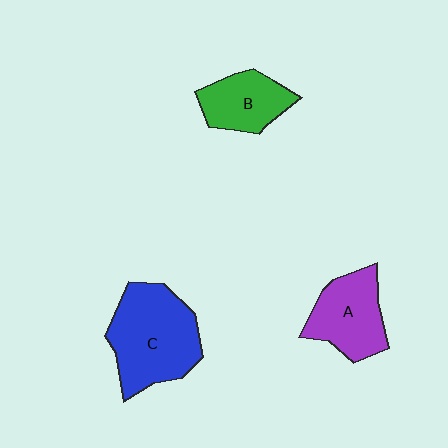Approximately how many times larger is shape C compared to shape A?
Approximately 1.5 times.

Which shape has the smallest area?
Shape B (green).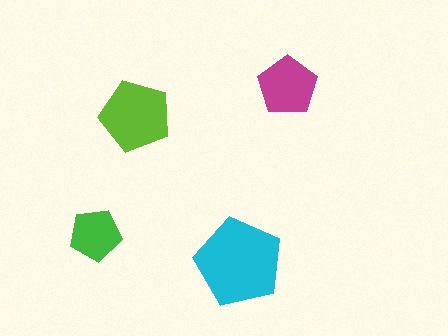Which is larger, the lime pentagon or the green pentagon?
The lime one.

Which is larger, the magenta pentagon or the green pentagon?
The magenta one.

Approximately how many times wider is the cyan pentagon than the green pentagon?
About 1.5 times wider.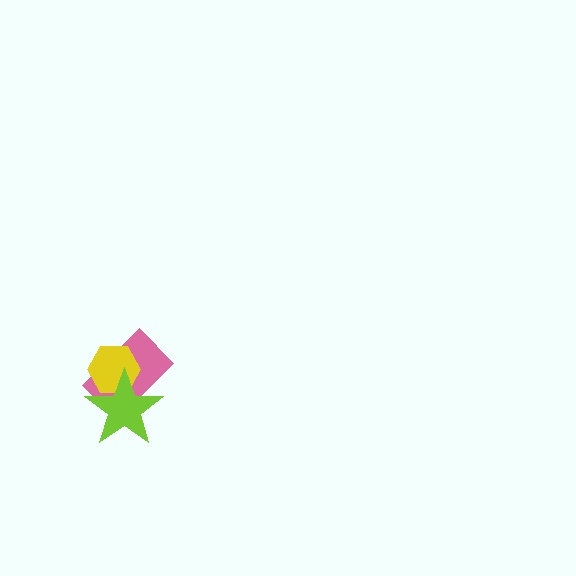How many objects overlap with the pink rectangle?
2 objects overlap with the pink rectangle.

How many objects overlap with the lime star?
2 objects overlap with the lime star.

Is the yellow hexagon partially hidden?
Yes, it is partially covered by another shape.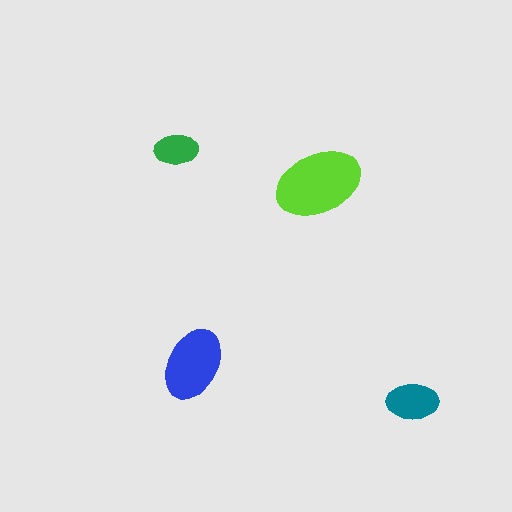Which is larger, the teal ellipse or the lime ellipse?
The lime one.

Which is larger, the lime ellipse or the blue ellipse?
The lime one.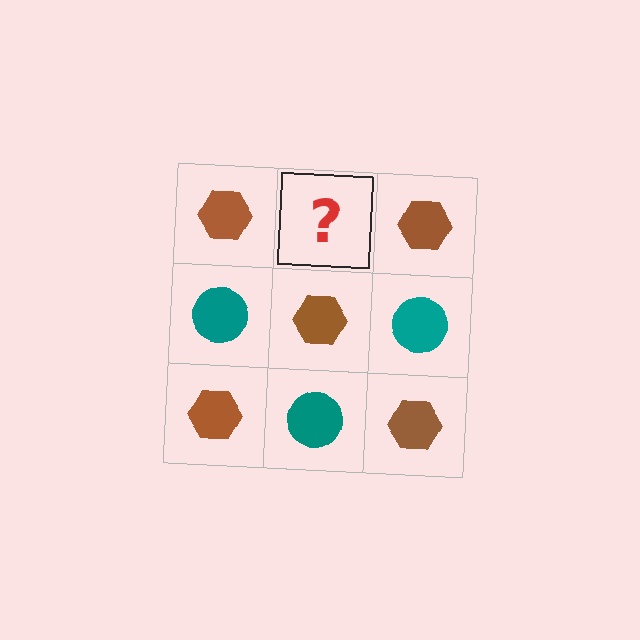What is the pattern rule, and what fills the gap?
The rule is that it alternates brown hexagon and teal circle in a checkerboard pattern. The gap should be filled with a teal circle.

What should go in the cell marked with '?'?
The missing cell should contain a teal circle.